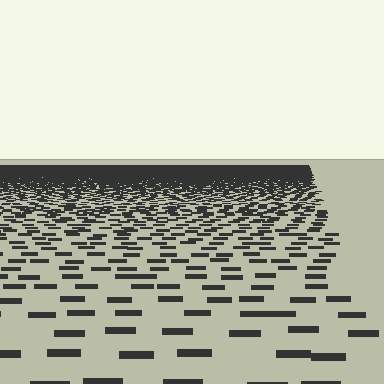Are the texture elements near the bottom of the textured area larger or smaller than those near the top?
Larger. Near the bottom, elements are closer to the viewer and appear at a bigger on-screen size.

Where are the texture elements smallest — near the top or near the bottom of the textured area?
Near the top.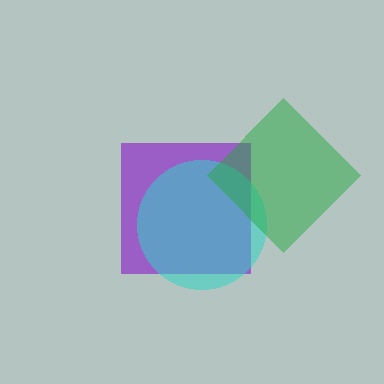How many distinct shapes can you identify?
There are 3 distinct shapes: a purple square, a cyan circle, a green diamond.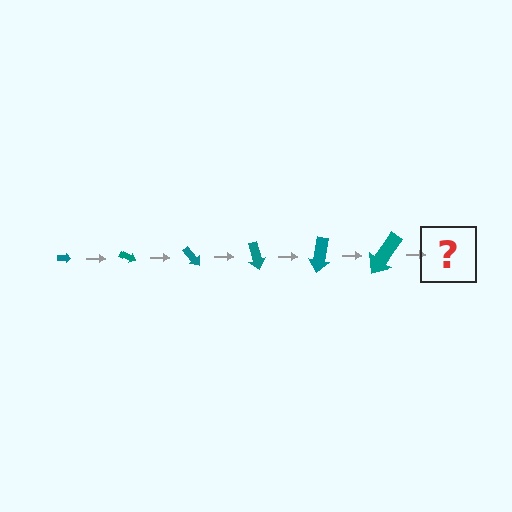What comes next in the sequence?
The next element should be an arrow, larger than the previous one and rotated 150 degrees from the start.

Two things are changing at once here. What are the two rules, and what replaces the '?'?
The two rules are that the arrow grows larger each step and it rotates 25 degrees each step. The '?' should be an arrow, larger than the previous one and rotated 150 degrees from the start.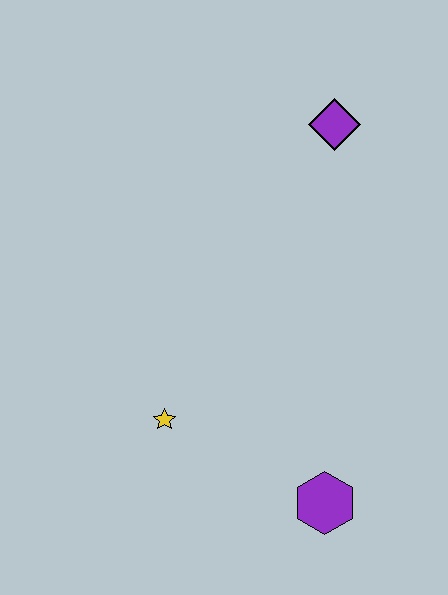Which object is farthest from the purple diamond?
The purple hexagon is farthest from the purple diamond.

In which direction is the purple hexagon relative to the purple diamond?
The purple hexagon is below the purple diamond.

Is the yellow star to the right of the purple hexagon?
No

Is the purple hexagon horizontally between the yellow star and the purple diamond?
Yes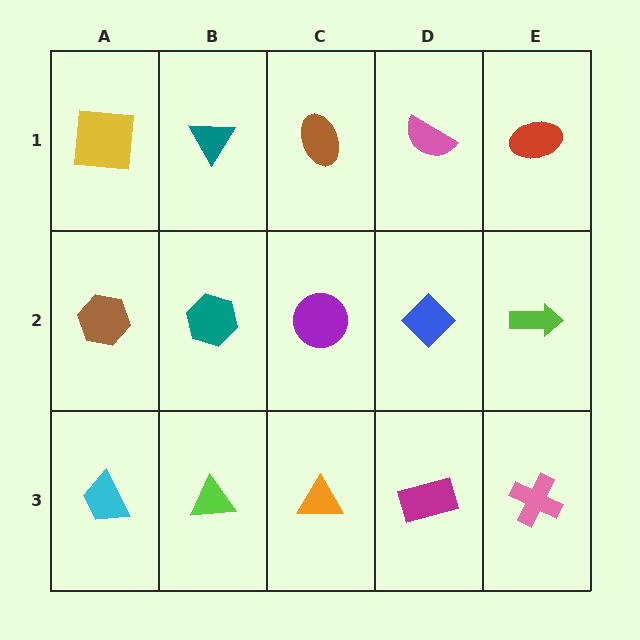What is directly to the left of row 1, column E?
A pink semicircle.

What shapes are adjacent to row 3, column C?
A purple circle (row 2, column C), a lime triangle (row 3, column B), a magenta rectangle (row 3, column D).